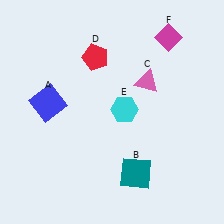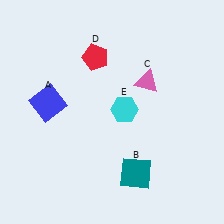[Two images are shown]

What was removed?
The magenta diamond (F) was removed in Image 2.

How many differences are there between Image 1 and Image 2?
There is 1 difference between the two images.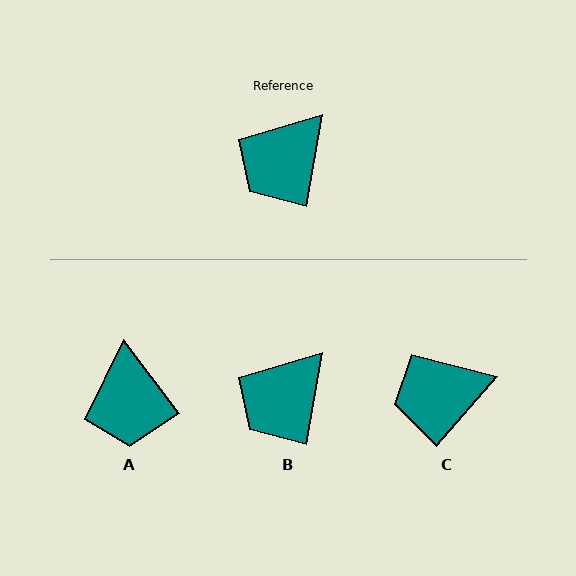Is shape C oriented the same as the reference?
No, it is off by about 30 degrees.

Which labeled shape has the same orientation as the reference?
B.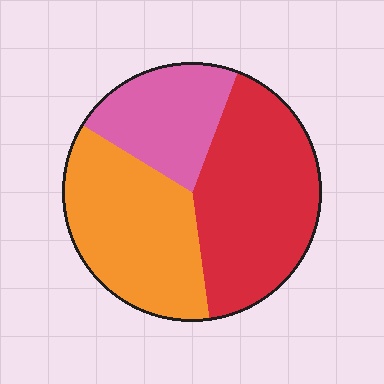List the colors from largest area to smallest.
From largest to smallest: red, orange, pink.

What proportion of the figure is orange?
Orange covers 36% of the figure.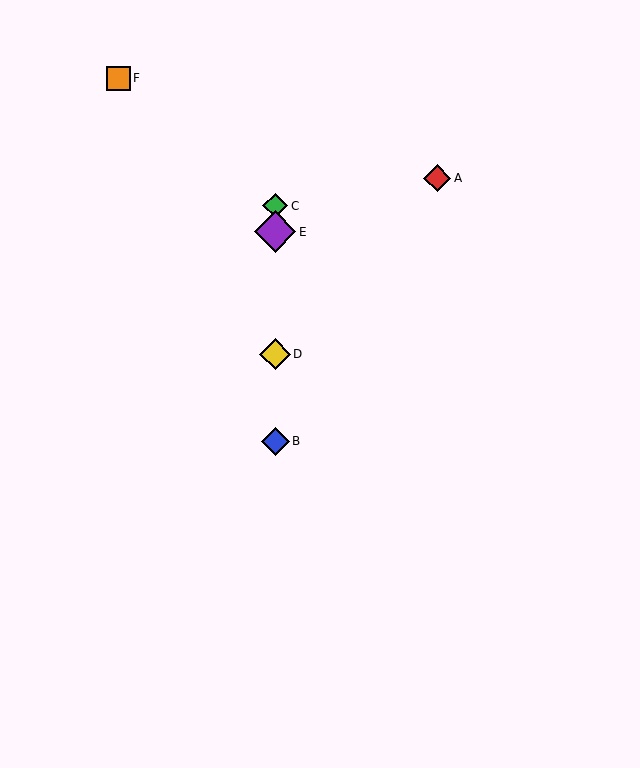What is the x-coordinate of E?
Object E is at x≈275.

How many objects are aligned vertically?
4 objects (B, C, D, E) are aligned vertically.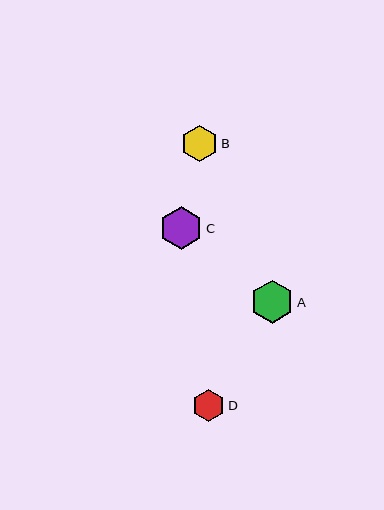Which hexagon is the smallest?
Hexagon D is the smallest with a size of approximately 33 pixels.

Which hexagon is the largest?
Hexagon C is the largest with a size of approximately 43 pixels.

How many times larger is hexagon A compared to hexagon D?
Hexagon A is approximately 1.3 times the size of hexagon D.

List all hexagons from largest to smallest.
From largest to smallest: C, A, B, D.